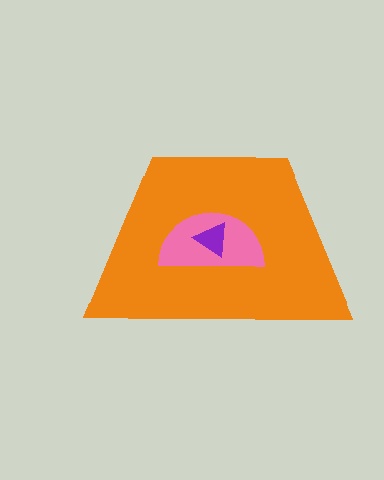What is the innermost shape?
The purple triangle.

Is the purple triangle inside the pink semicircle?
Yes.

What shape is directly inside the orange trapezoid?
The pink semicircle.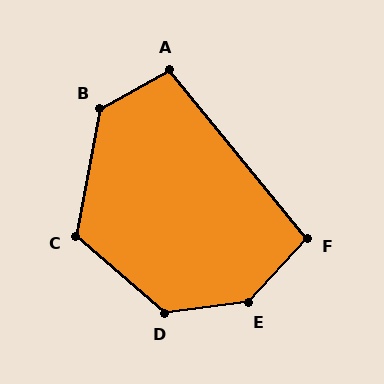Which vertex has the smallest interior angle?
F, at approximately 98 degrees.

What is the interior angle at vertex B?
Approximately 130 degrees (obtuse).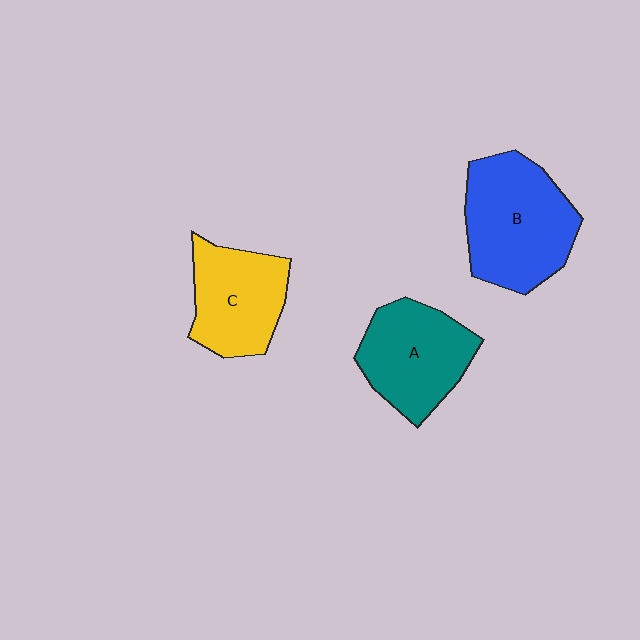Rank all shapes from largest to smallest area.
From largest to smallest: B (blue), A (teal), C (yellow).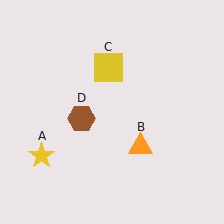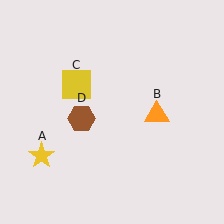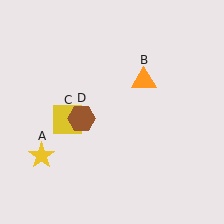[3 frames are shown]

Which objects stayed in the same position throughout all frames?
Yellow star (object A) and brown hexagon (object D) remained stationary.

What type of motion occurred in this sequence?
The orange triangle (object B), yellow square (object C) rotated counterclockwise around the center of the scene.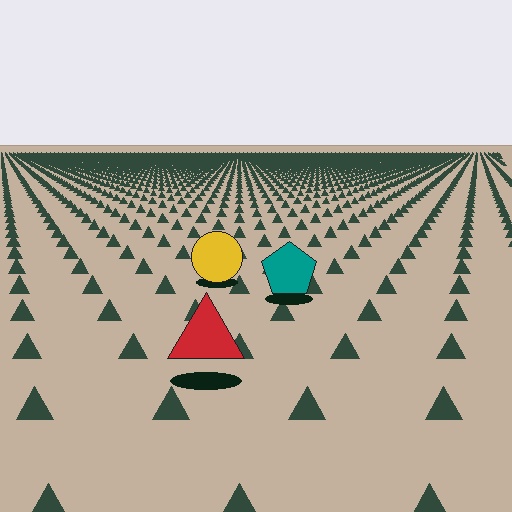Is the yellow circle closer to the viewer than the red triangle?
No. The red triangle is closer — you can tell from the texture gradient: the ground texture is coarser near it.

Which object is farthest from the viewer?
The yellow circle is farthest from the viewer. It appears smaller and the ground texture around it is denser.